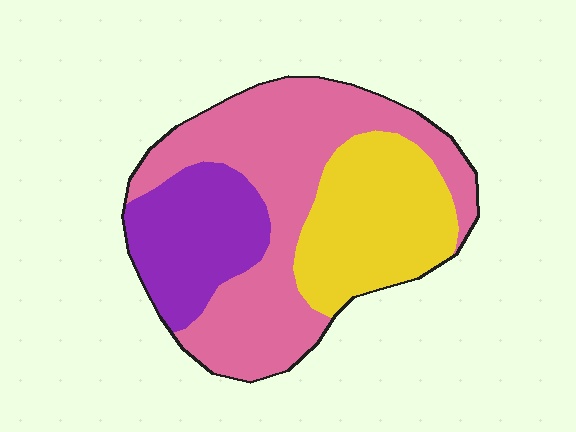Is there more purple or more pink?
Pink.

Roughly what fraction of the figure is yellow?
Yellow takes up between a quarter and a half of the figure.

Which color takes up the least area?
Purple, at roughly 20%.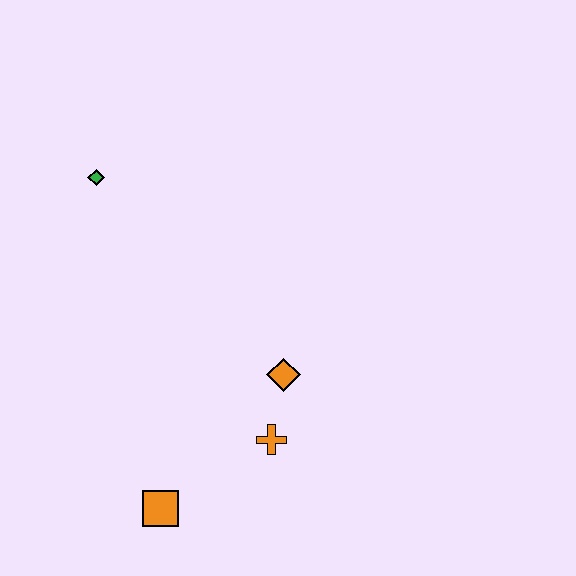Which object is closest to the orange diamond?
The orange cross is closest to the orange diamond.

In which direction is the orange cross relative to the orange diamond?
The orange cross is below the orange diamond.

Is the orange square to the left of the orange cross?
Yes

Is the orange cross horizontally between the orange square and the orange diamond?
Yes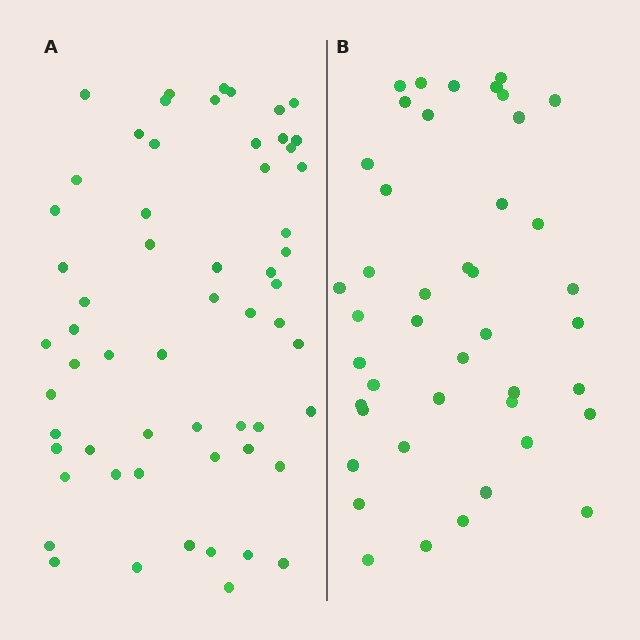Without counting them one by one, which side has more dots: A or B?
Region A (the left region) has more dots.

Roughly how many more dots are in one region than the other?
Region A has approximately 15 more dots than region B.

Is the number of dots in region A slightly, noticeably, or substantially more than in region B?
Region A has noticeably more, but not dramatically so. The ratio is roughly 1.4 to 1.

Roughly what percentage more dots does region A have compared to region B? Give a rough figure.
About 35% more.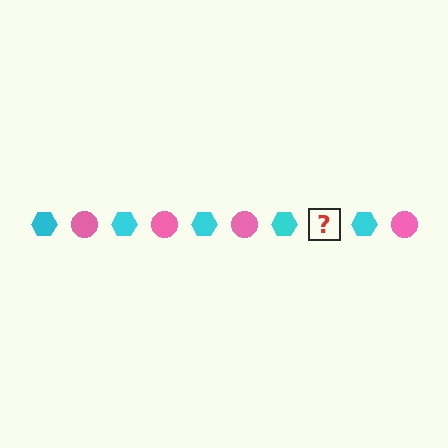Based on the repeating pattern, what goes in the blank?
The blank should be a pink circle.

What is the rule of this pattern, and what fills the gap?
The rule is that the pattern alternates between cyan hexagon and pink circle. The gap should be filled with a pink circle.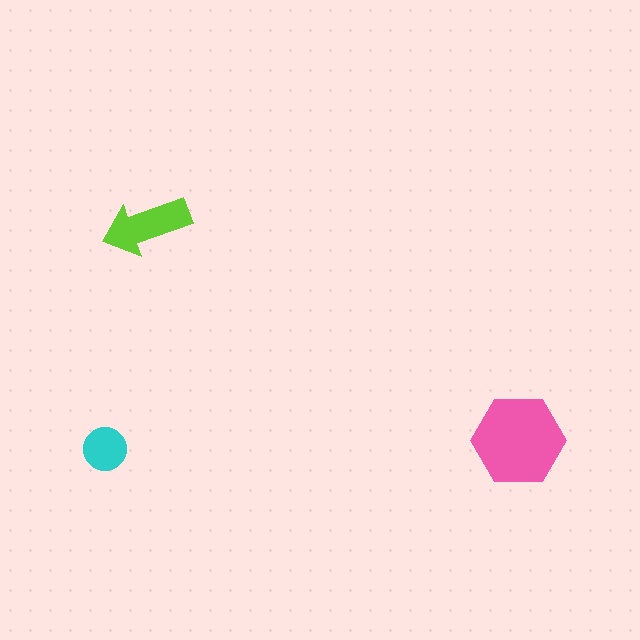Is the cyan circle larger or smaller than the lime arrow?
Smaller.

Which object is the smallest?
The cyan circle.